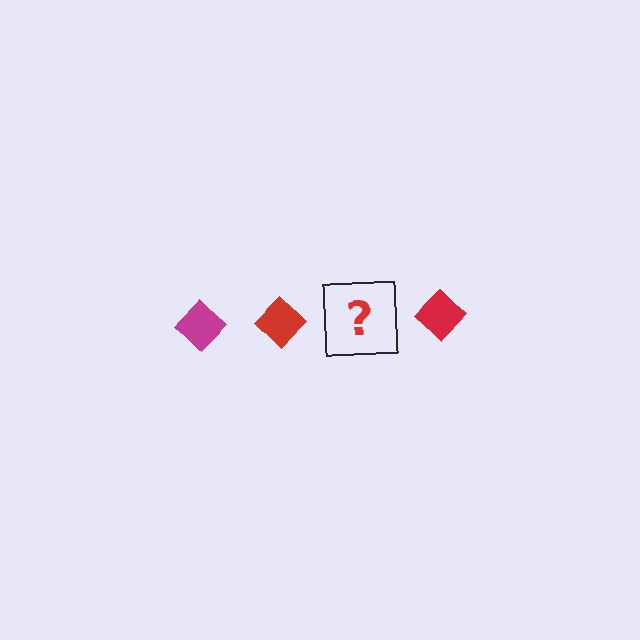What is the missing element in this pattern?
The missing element is a magenta diamond.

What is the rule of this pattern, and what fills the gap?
The rule is that the pattern cycles through magenta, red diamonds. The gap should be filled with a magenta diamond.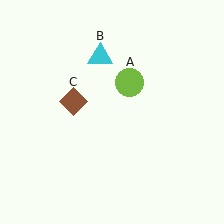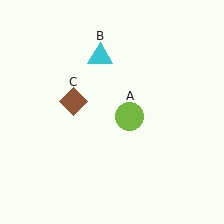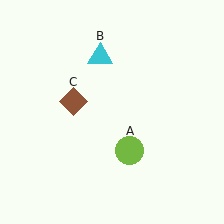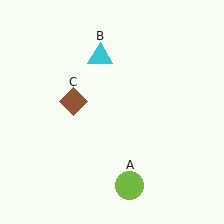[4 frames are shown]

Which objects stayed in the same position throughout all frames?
Cyan triangle (object B) and brown diamond (object C) remained stationary.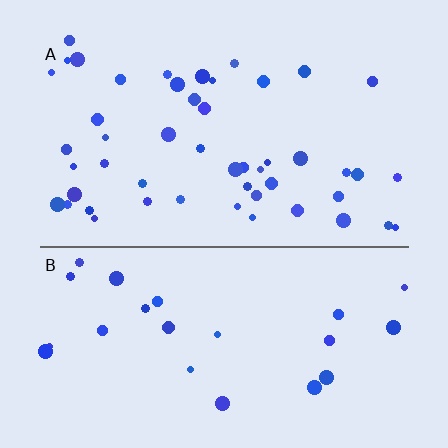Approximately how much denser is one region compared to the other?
Approximately 2.1× — region A over region B.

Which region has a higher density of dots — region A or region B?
A (the top).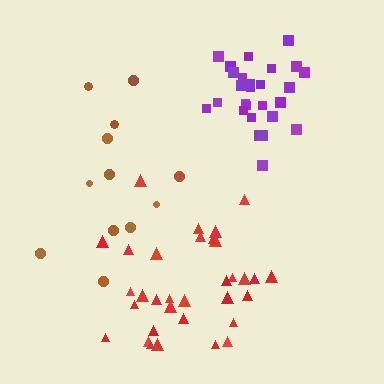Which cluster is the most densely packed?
Purple.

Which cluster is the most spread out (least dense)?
Brown.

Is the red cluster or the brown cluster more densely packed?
Red.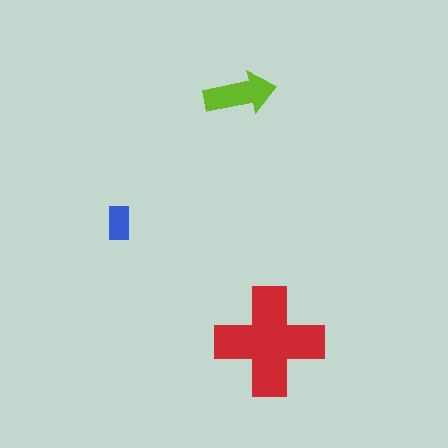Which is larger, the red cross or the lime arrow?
The red cross.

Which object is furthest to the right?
The red cross is rightmost.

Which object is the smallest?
The blue rectangle.